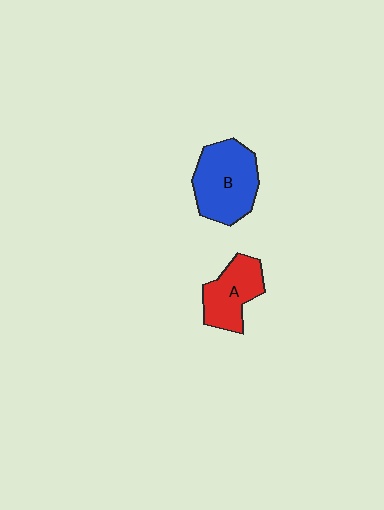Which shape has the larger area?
Shape B (blue).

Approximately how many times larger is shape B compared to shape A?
Approximately 1.4 times.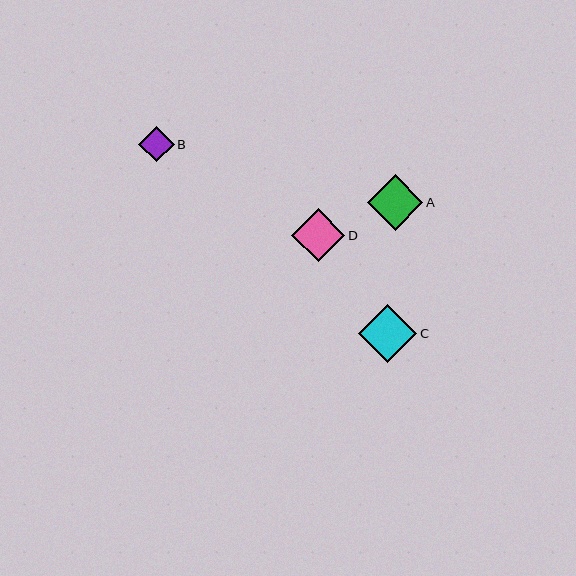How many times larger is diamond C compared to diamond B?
Diamond C is approximately 1.7 times the size of diamond B.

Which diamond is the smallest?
Diamond B is the smallest with a size of approximately 35 pixels.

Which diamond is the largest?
Diamond C is the largest with a size of approximately 58 pixels.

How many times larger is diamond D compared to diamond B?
Diamond D is approximately 1.5 times the size of diamond B.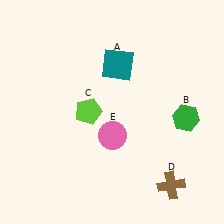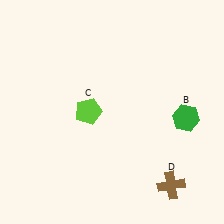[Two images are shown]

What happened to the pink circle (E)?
The pink circle (E) was removed in Image 2. It was in the bottom-right area of Image 1.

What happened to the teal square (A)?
The teal square (A) was removed in Image 2. It was in the top-right area of Image 1.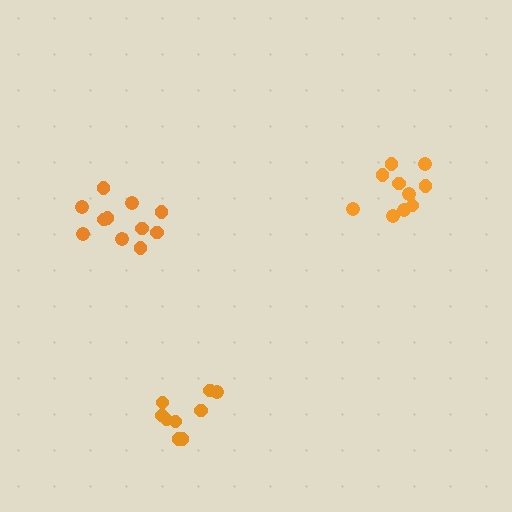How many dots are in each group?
Group 1: 10 dots, Group 2: 11 dots, Group 3: 9 dots (30 total).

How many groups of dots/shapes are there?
There are 3 groups.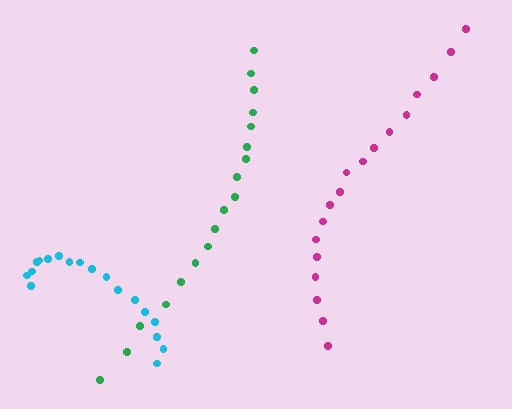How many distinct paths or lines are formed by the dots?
There are 3 distinct paths.